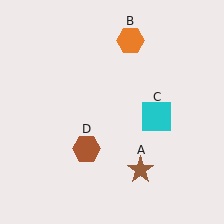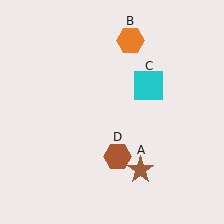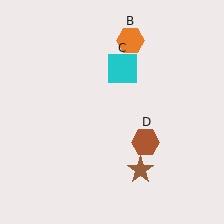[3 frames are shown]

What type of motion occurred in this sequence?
The cyan square (object C), brown hexagon (object D) rotated counterclockwise around the center of the scene.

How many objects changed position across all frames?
2 objects changed position: cyan square (object C), brown hexagon (object D).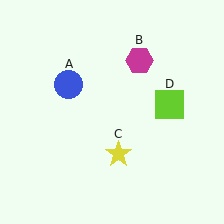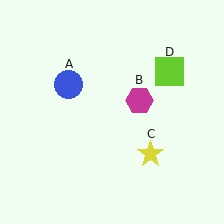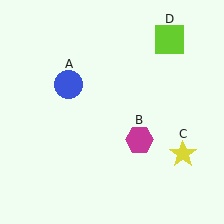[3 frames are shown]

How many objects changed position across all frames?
3 objects changed position: magenta hexagon (object B), yellow star (object C), lime square (object D).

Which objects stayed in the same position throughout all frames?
Blue circle (object A) remained stationary.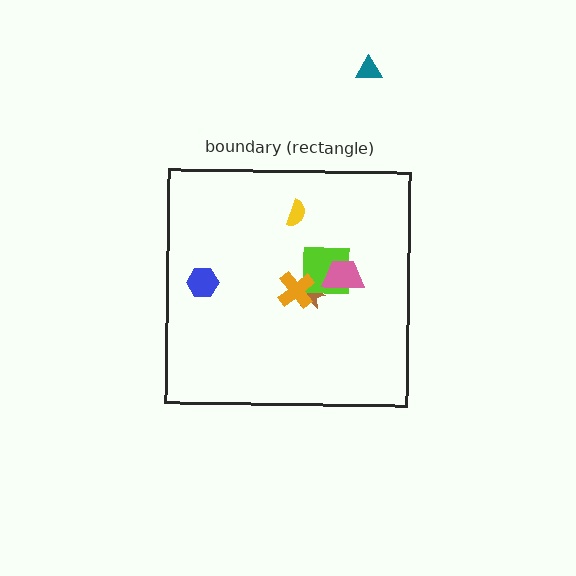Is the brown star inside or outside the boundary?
Inside.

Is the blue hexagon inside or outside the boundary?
Inside.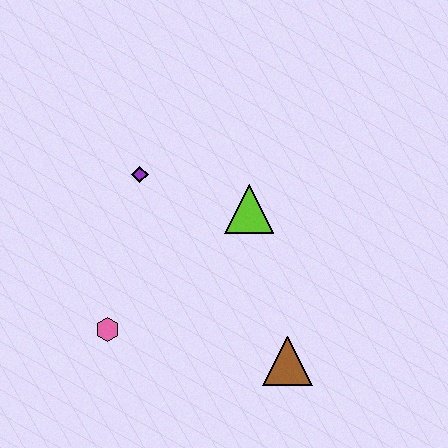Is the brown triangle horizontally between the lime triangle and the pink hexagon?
No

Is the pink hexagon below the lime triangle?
Yes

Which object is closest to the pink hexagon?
The purple diamond is closest to the pink hexagon.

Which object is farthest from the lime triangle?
The pink hexagon is farthest from the lime triangle.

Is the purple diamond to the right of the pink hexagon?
Yes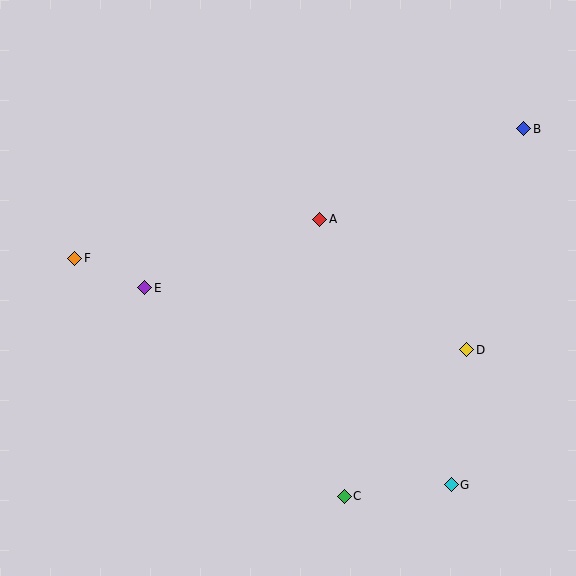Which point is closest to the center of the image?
Point A at (320, 219) is closest to the center.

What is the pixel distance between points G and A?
The distance between G and A is 297 pixels.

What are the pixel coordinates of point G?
Point G is at (451, 485).